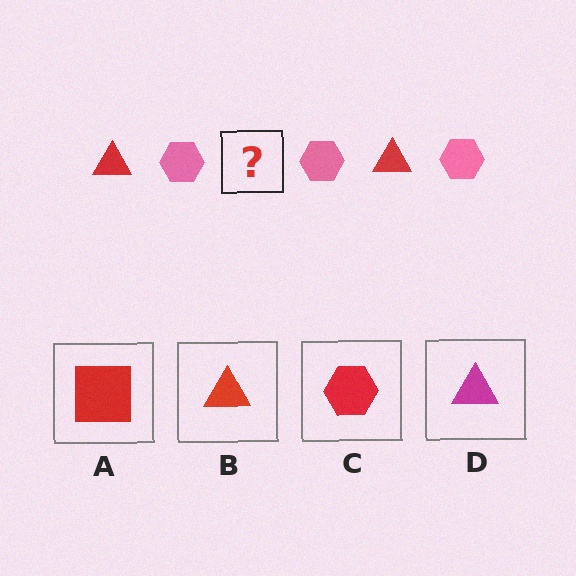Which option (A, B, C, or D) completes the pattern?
B.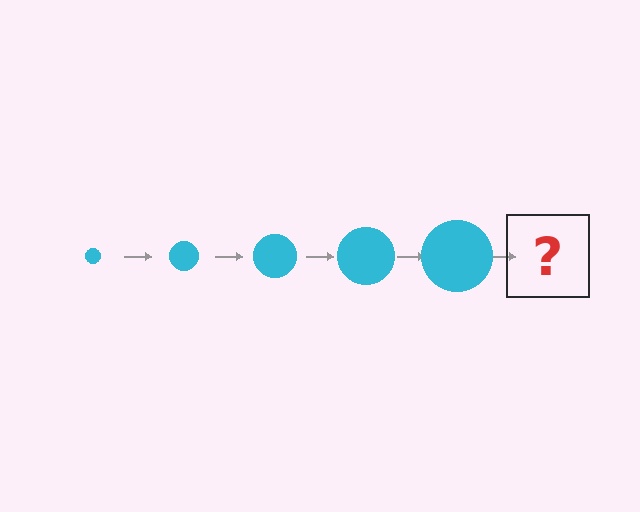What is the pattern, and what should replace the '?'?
The pattern is that the circle gets progressively larger each step. The '?' should be a cyan circle, larger than the previous one.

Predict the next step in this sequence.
The next step is a cyan circle, larger than the previous one.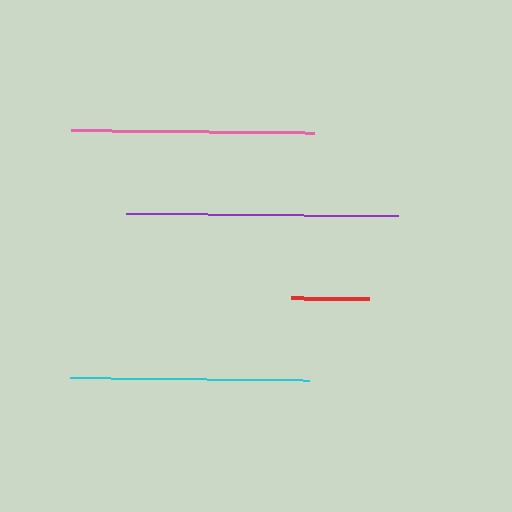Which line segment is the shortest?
The red line is the shortest at approximately 78 pixels.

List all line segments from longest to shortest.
From longest to shortest: purple, pink, cyan, red.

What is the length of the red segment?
The red segment is approximately 78 pixels long.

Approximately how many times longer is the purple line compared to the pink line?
The purple line is approximately 1.1 times the length of the pink line.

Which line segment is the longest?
The purple line is the longest at approximately 272 pixels.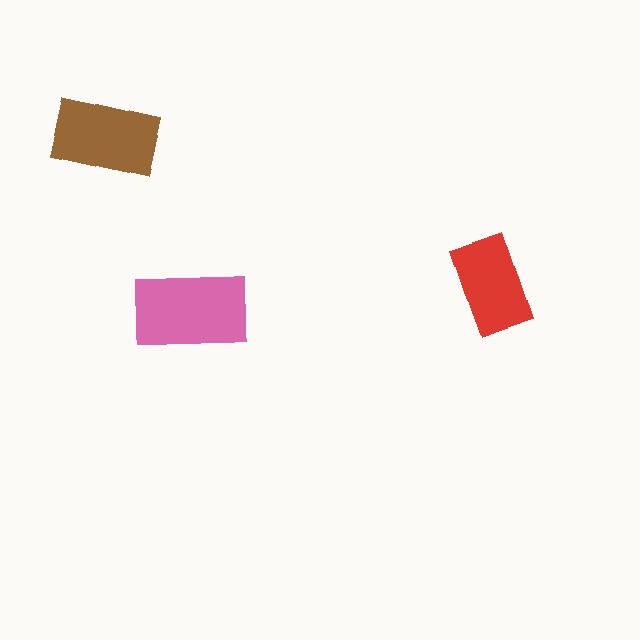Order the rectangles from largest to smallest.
the pink one, the brown one, the red one.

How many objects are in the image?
There are 3 objects in the image.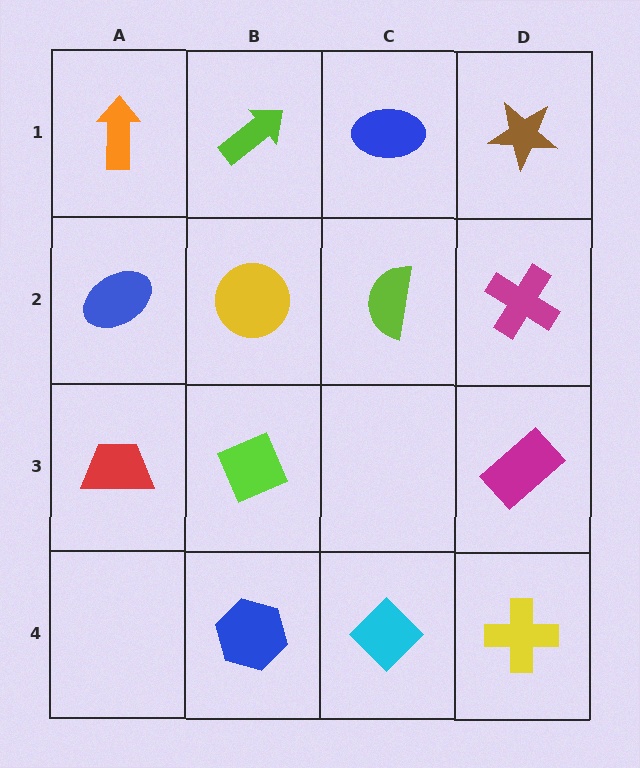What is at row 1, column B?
A lime arrow.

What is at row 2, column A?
A blue ellipse.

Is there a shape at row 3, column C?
No, that cell is empty.